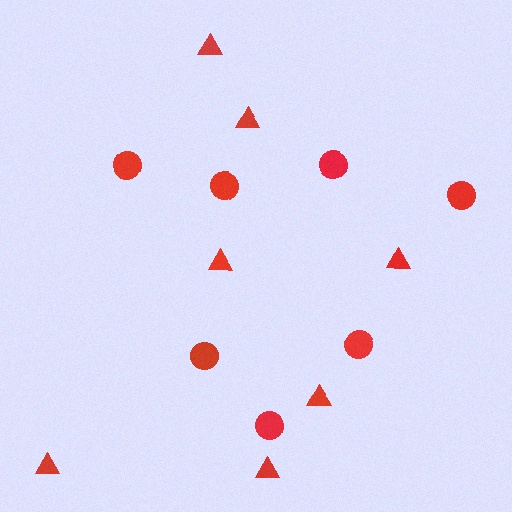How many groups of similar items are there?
There are 2 groups: one group of triangles (7) and one group of circles (7).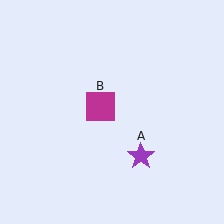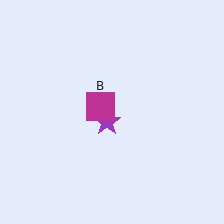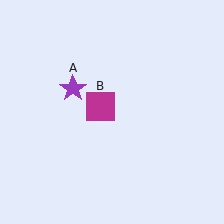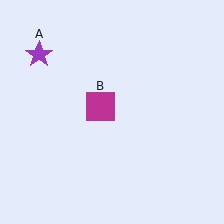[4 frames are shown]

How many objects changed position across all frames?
1 object changed position: purple star (object A).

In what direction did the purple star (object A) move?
The purple star (object A) moved up and to the left.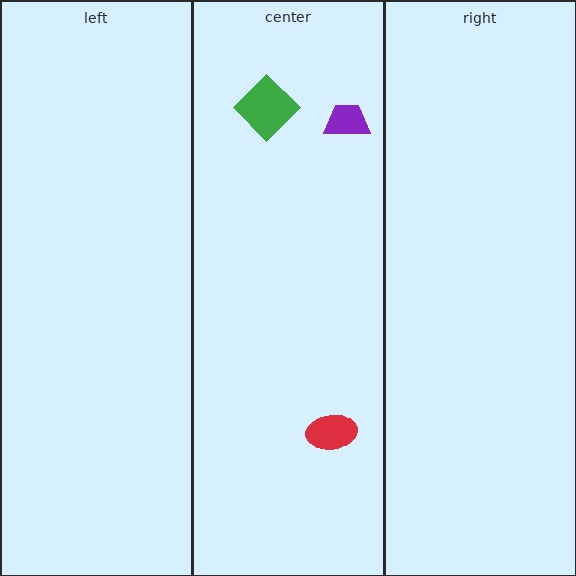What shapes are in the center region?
The purple trapezoid, the red ellipse, the green diamond.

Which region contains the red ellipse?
The center region.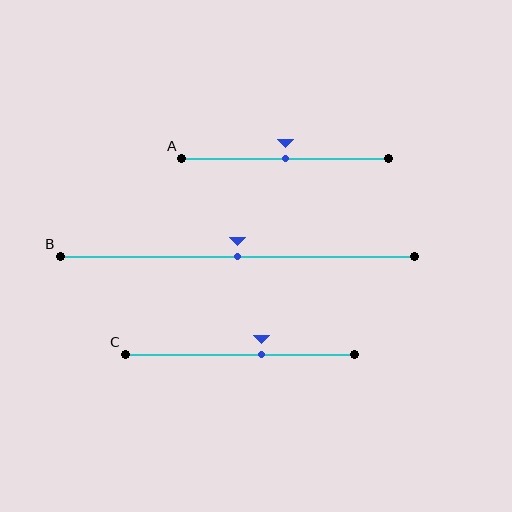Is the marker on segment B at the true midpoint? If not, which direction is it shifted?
Yes, the marker on segment B is at the true midpoint.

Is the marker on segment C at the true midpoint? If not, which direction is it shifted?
No, the marker on segment C is shifted to the right by about 10% of the segment length.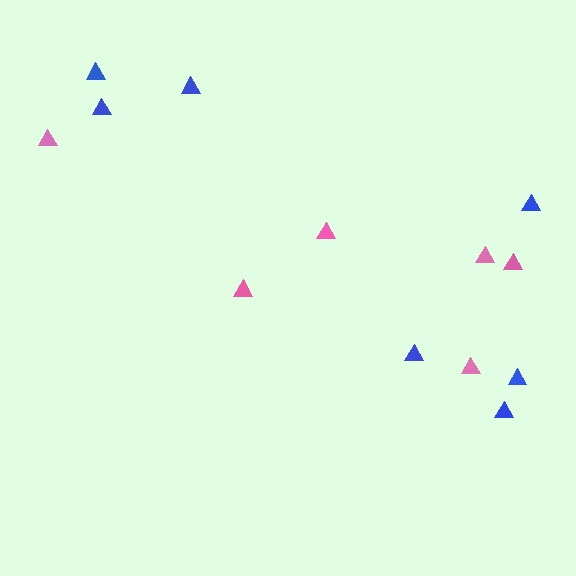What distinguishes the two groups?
There are 2 groups: one group of pink triangles (6) and one group of blue triangles (7).